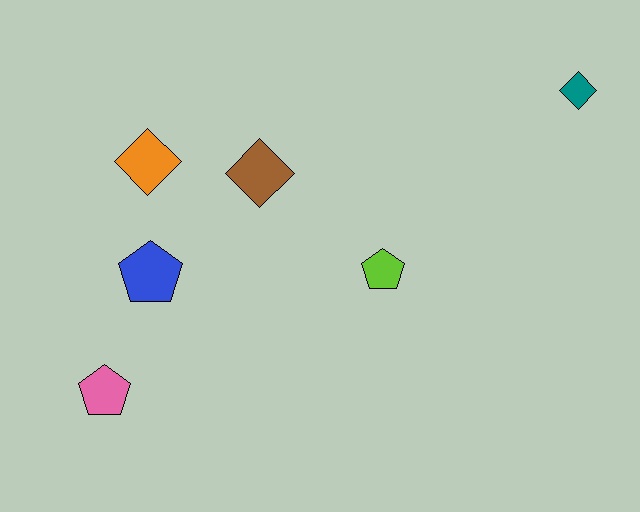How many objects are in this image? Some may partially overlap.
There are 6 objects.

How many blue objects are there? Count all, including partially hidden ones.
There is 1 blue object.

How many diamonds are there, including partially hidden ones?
There are 3 diamonds.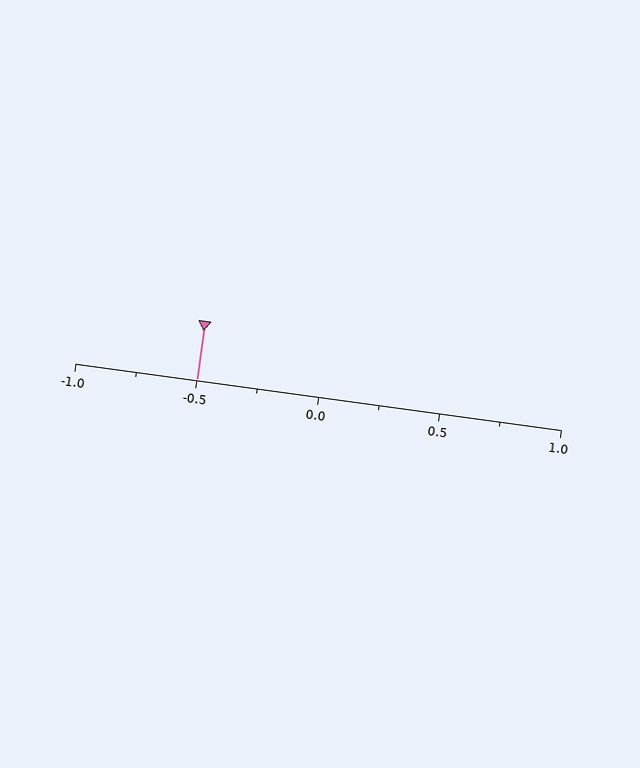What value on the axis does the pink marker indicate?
The marker indicates approximately -0.5.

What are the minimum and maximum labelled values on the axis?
The axis runs from -1.0 to 1.0.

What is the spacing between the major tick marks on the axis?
The major ticks are spaced 0.5 apart.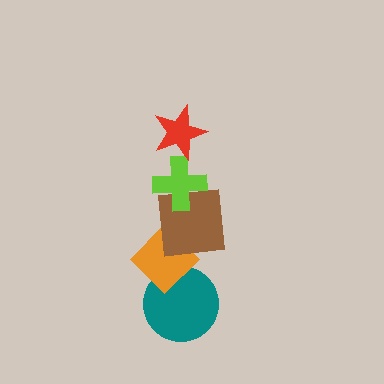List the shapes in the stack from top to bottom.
From top to bottom: the red star, the lime cross, the brown square, the orange diamond, the teal circle.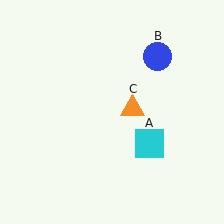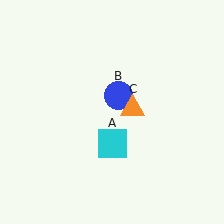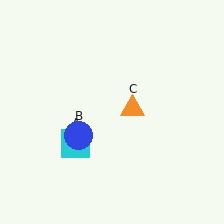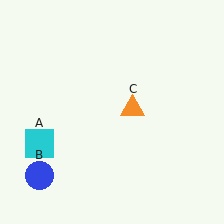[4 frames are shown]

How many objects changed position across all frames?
2 objects changed position: cyan square (object A), blue circle (object B).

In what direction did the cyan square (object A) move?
The cyan square (object A) moved left.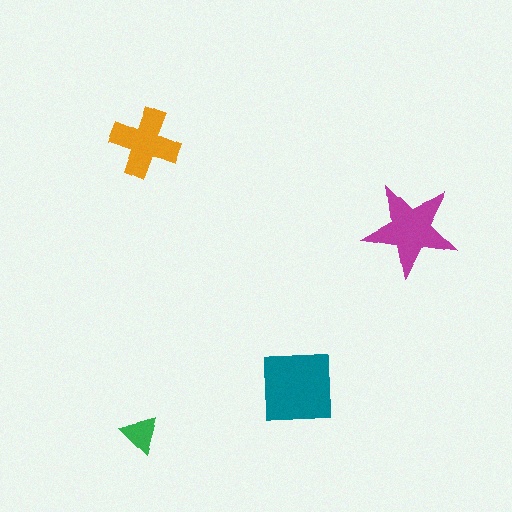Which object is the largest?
The teal square.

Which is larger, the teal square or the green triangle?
The teal square.